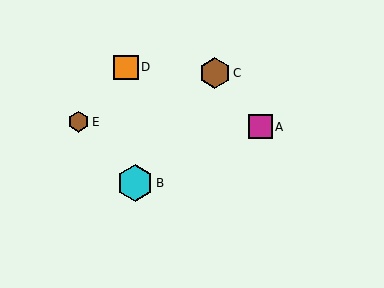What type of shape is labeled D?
Shape D is an orange square.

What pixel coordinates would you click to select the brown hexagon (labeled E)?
Click at (78, 122) to select the brown hexagon E.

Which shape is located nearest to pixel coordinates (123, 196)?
The cyan hexagon (labeled B) at (135, 183) is nearest to that location.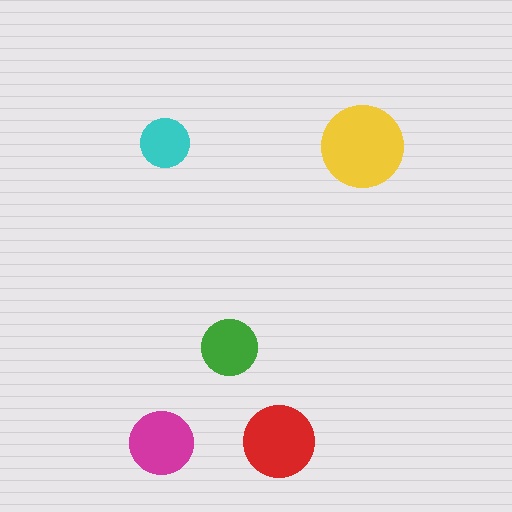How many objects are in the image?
There are 5 objects in the image.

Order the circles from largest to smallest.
the yellow one, the red one, the magenta one, the green one, the cyan one.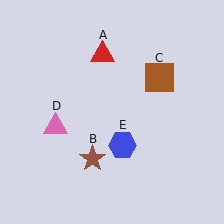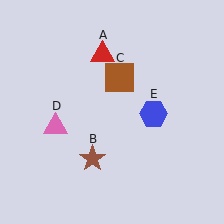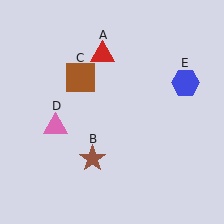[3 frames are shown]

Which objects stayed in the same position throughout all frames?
Red triangle (object A) and brown star (object B) and pink triangle (object D) remained stationary.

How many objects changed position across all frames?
2 objects changed position: brown square (object C), blue hexagon (object E).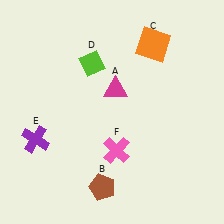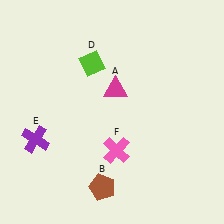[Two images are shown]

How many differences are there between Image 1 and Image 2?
There is 1 difference between the two images.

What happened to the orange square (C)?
The orange square (C) was removed in Image 2. It was in the top-right area of Image 1.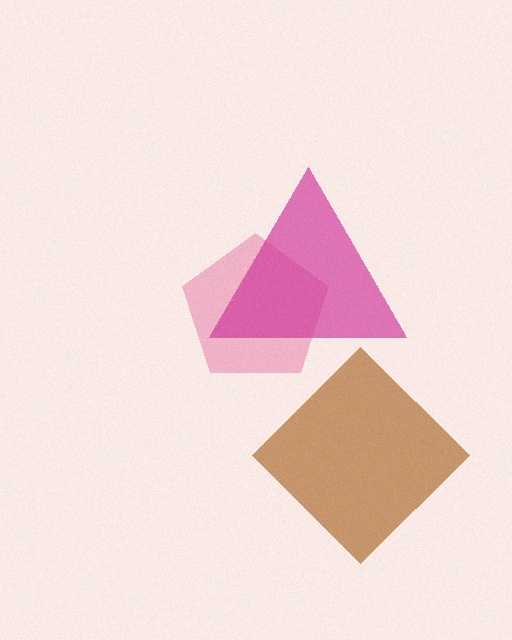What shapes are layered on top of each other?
The layered shapes are: a pink pentagon, a brown diamond, a magenta triangle.